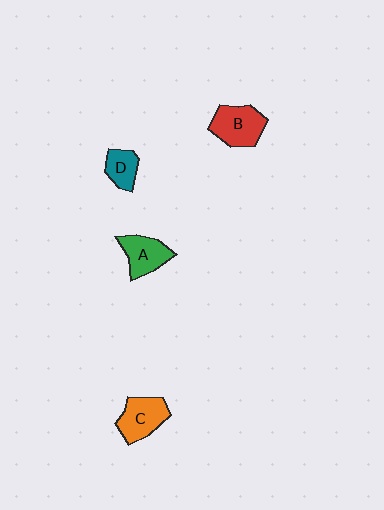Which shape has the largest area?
Shape B (red).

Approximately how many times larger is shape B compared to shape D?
Approximately 1.7 times.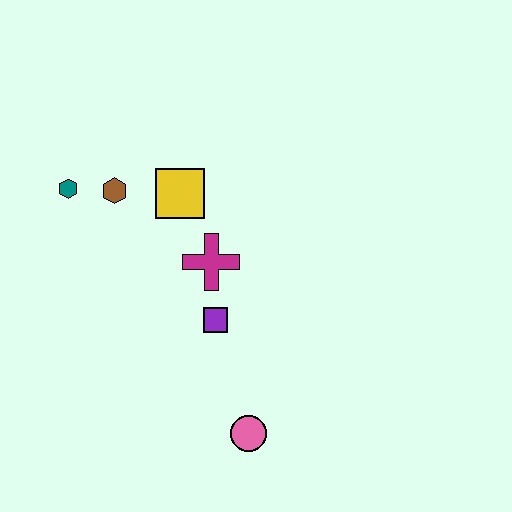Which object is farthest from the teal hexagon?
The pink circle is farthest from the teal hexagon.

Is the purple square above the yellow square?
No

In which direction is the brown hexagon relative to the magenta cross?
The brown hexagon is to the left of the magenta cross.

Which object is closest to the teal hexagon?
The brown hexagon is closest to the teal hexagon.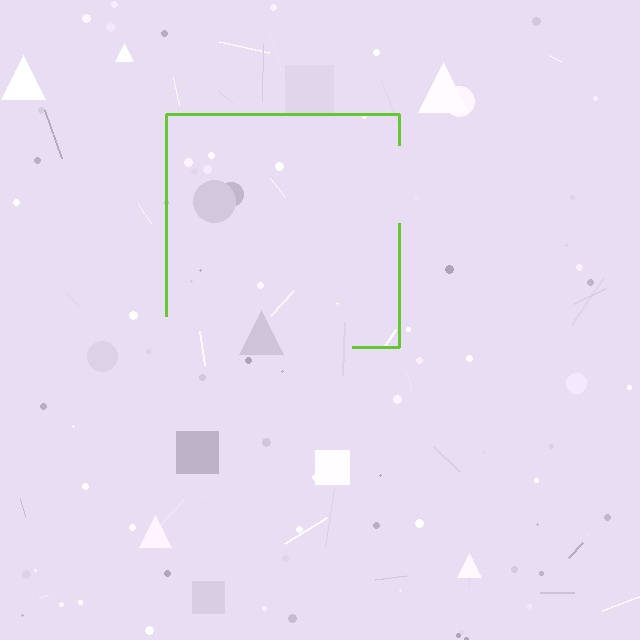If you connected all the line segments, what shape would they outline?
They would outline a square.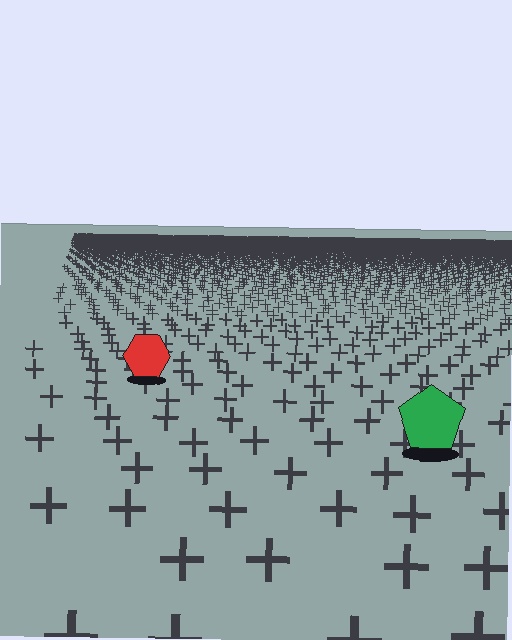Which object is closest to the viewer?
The green pentagon is closest. The texture marks near it are larger and more spread out.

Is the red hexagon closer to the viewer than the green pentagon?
No. The green pentagon is closer — you can tell from the texture gradient: the ground texture is coarser near it.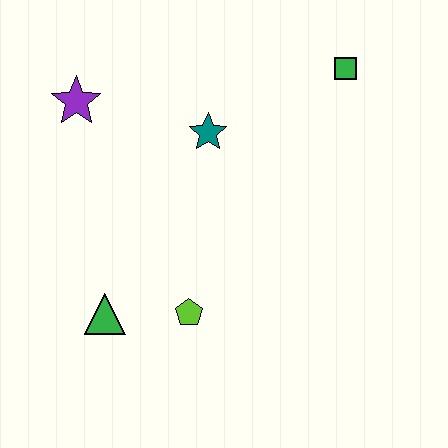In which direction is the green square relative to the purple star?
The green square is to the right of the purple star.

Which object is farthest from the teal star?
The green triangle is farthest from the teal star.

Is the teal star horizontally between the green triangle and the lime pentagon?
No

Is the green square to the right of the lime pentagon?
Yes